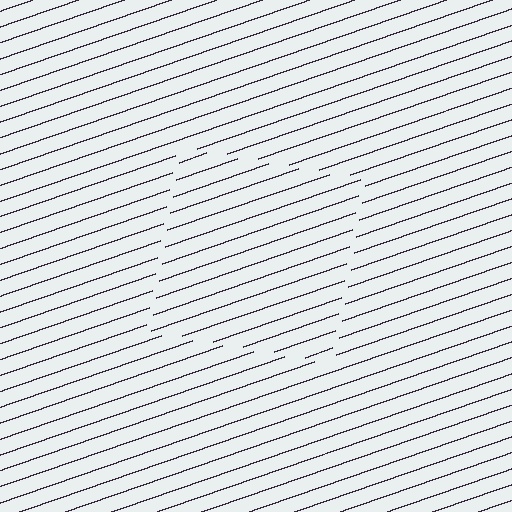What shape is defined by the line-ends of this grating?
An illusory square. The interior of the shape contains the same grating, shifted by half a period — the contour is defined by the phase discontinuity where line-ends from the inner and outer gratings abut.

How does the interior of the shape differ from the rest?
The interior of the shape contains the same grating, shifted by half a period — the contour is defined by the phase discontinuity where line-ends from the inner and outer gratings abut.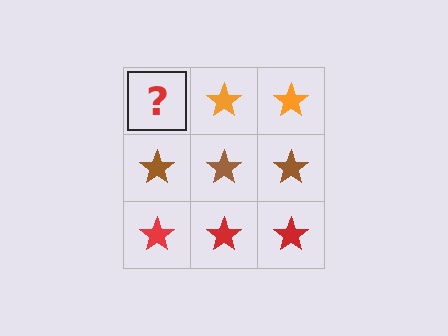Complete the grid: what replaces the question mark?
The question mark should be replaced with an orange star.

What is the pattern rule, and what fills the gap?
The rule is that each row has a consistent color. The gap should be filled with an orange star.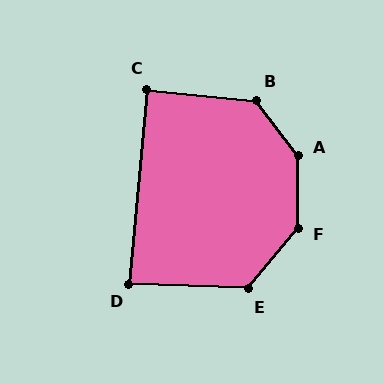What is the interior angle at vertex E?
Approximately 127 degrees (obtuse).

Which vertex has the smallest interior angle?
D, at approximately 87 degrees.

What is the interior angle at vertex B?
Approximately 133 degrees (obtuse).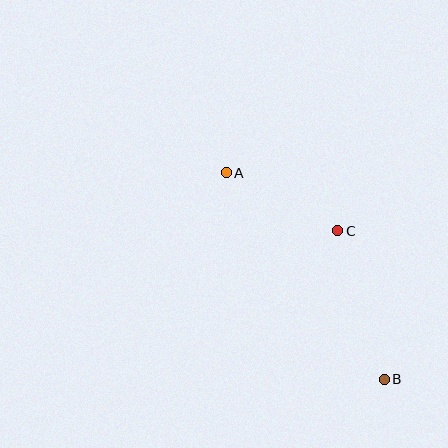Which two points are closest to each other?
Points A and C are closest to each other.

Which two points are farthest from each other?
Points A and B are farthest from each other.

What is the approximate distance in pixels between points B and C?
The distance between B and C is approximately 155 pixels.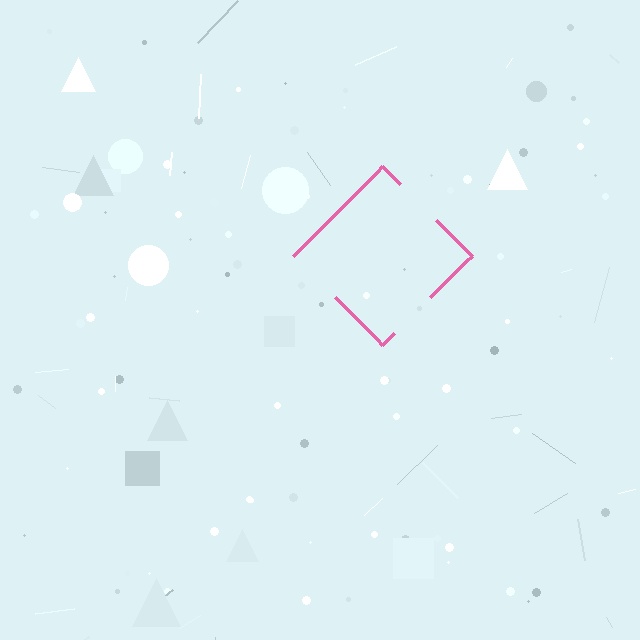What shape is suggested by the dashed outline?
The dashed outline suggests a diamond.